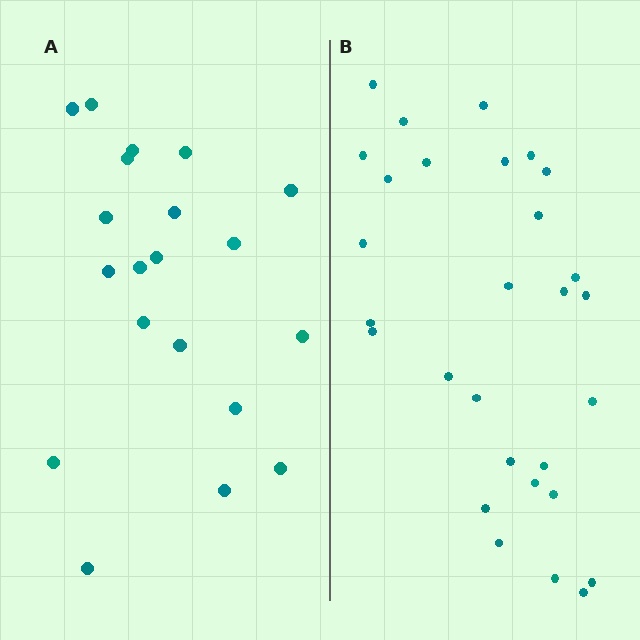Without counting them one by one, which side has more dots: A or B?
Region B (the right region) has more dots.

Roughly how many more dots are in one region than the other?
Region B has roughly 8 or so more dots than region A.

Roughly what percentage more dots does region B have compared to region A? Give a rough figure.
About 45% more.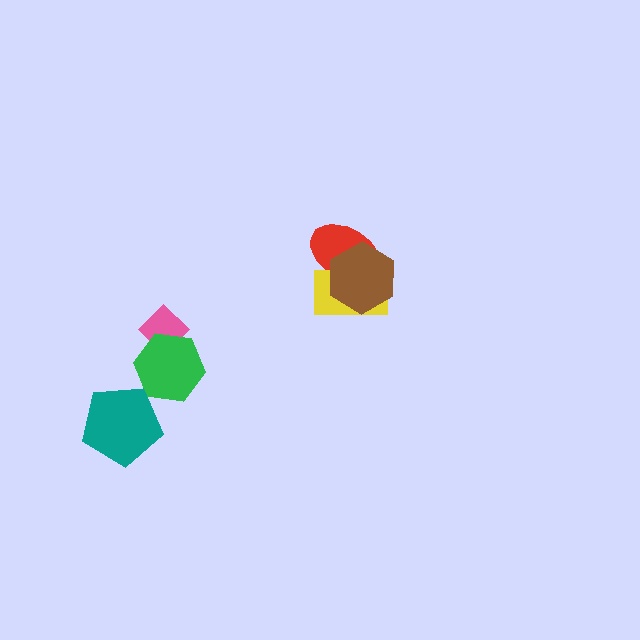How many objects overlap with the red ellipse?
2 objects overlap with the red ellipse.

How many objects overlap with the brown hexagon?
2 objects overlap with the brown hexagon.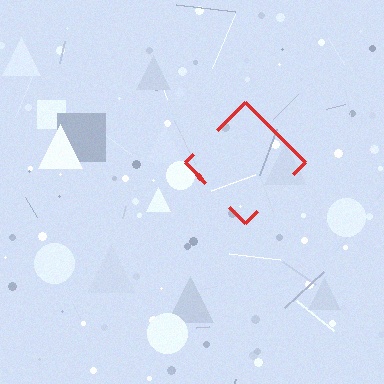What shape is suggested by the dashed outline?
The dashed outline suggests a diamond.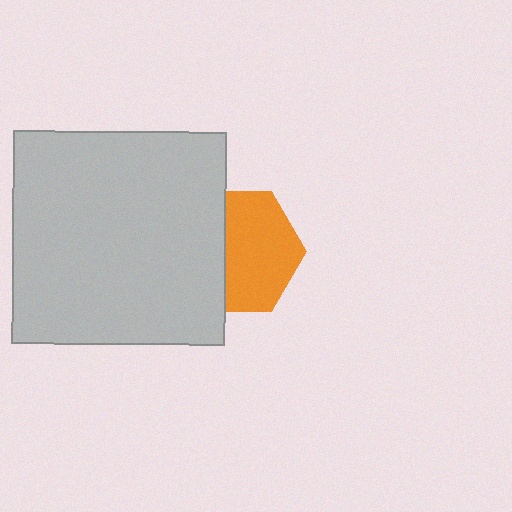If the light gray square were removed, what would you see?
You would see the complete orange hexagon.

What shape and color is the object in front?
The object in front is a light gray square.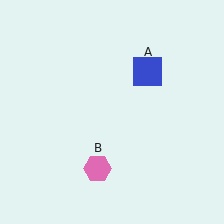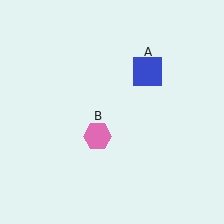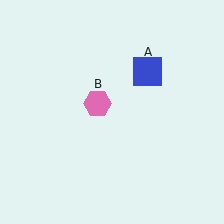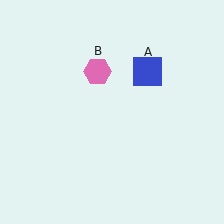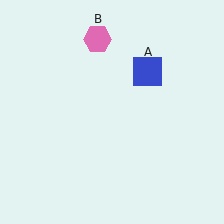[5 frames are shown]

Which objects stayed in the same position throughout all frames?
Blue square (object A) remained stationary.